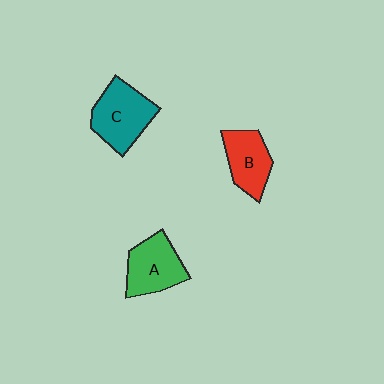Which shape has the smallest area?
Shape B (red).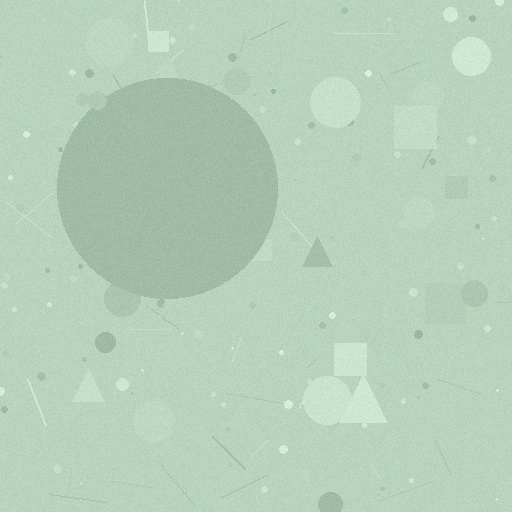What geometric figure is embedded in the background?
A circle is embedded in the background.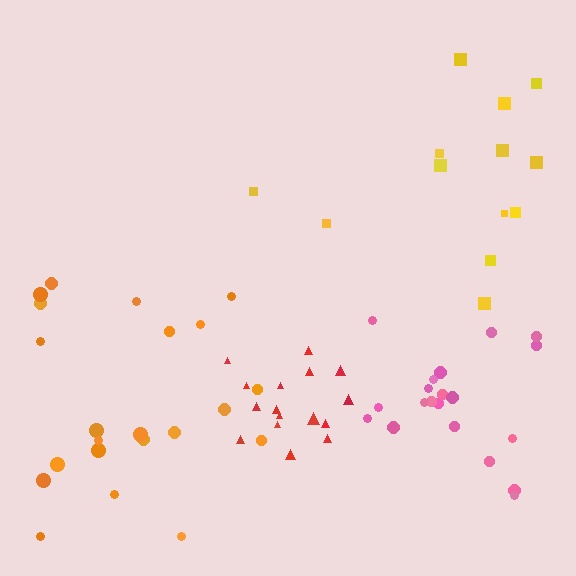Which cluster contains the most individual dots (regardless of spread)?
Orange (22).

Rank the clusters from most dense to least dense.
red, pink, orange, yellow.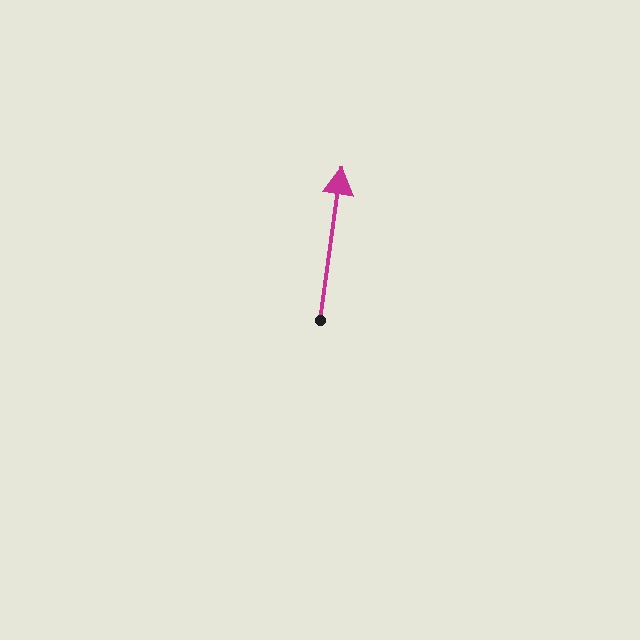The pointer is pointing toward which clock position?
Roughly 12 o'clock.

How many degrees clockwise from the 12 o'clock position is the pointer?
Approximately 8 degrees.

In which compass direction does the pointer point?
North.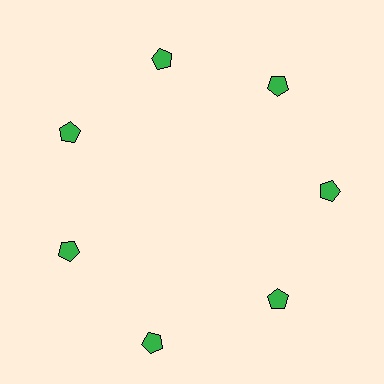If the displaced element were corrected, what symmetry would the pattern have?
It would have 7-fold rotational symmetry — the pattern would map onto itself every 51 degrees.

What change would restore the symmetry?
The symmetry would be restored by moving it inward, back onto the ring so that all 7 pentagons sit at equal angles and equal distance from the center.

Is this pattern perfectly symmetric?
No. The 7 green pentagons are arranged in a ring, but one element near the 6 o'clock position is pushed outward from the center, breaking the 7-fold rotational symmetry.